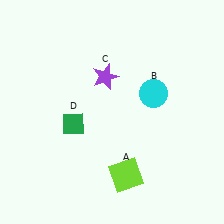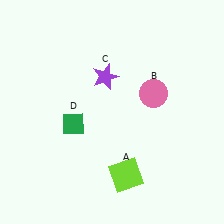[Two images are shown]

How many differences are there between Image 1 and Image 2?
There is 1 difference between the two images.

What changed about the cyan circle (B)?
In Image 1, B is cyan. In Image 2, it changed to pink.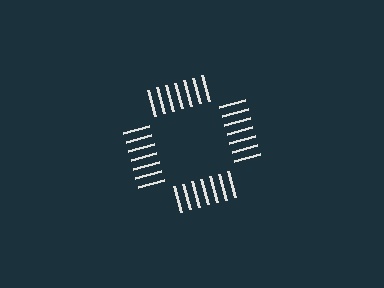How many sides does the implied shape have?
4 sides — the line-ends trace a square.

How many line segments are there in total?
28 — 7 along each of the 4 edges.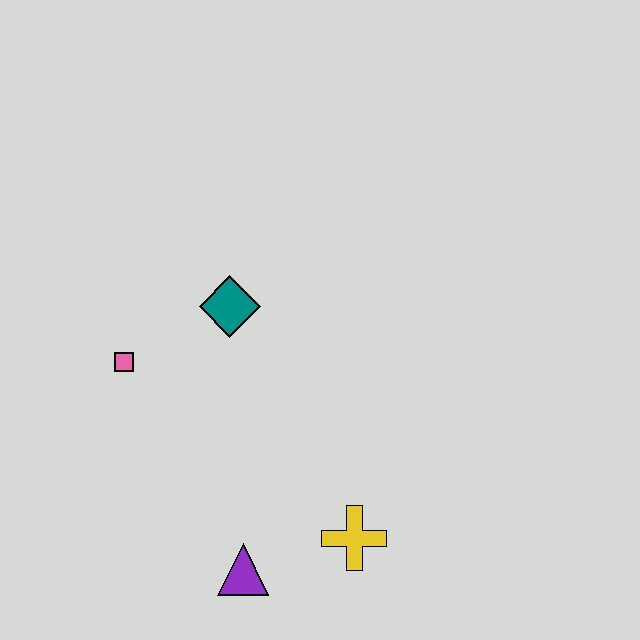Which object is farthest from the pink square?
The yellow cross is farthest from the pink square.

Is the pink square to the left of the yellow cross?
Yes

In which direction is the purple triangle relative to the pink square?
The purple triangle is below the pink square.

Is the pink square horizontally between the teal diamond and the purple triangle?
No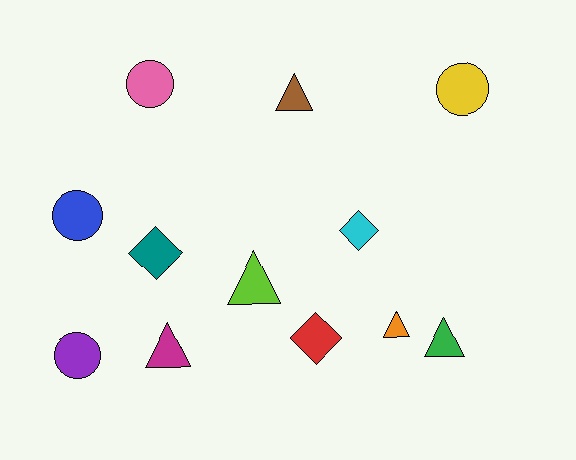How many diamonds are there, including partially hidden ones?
There are 3 diamonds.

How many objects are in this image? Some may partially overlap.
There are 12 objects.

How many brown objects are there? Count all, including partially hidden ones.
There is 1 brown object.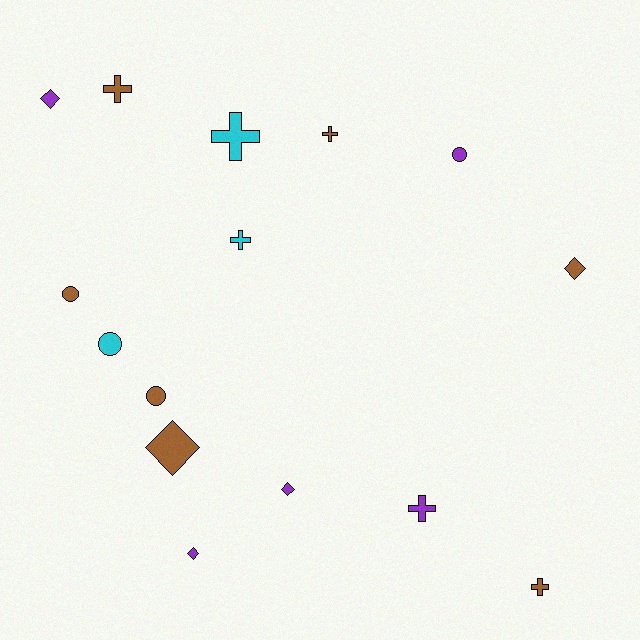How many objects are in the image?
There are 15 objects.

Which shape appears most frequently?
Cross, with 6 objects.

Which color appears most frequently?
Brown, with 7 objects.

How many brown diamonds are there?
There are 2 brown diamonds.